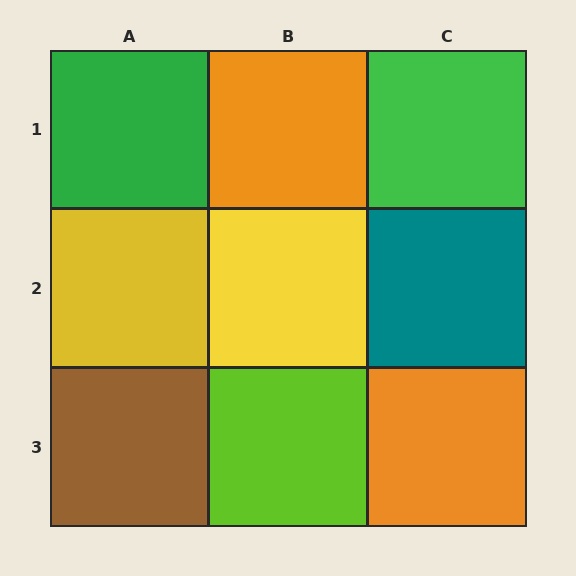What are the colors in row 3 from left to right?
Brown, lime, orange.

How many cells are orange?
2 cells are orange.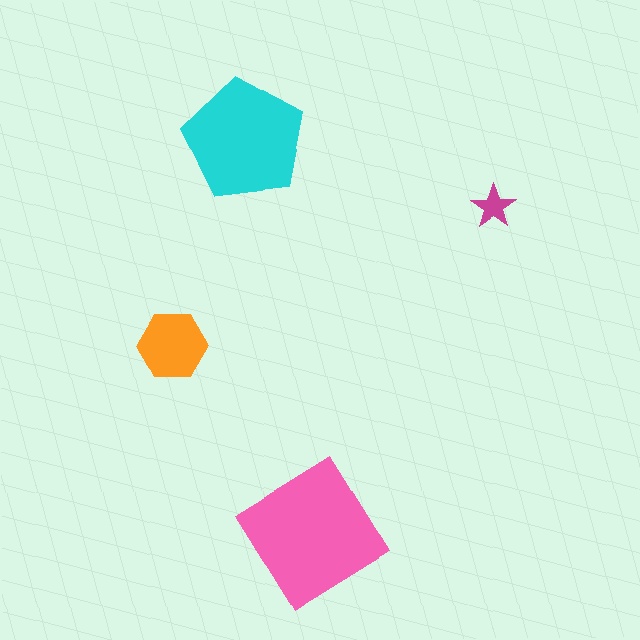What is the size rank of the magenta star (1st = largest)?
4th.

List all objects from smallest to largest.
The magenta star, the orange hexagon, the cyan pentagon, the pink diamond.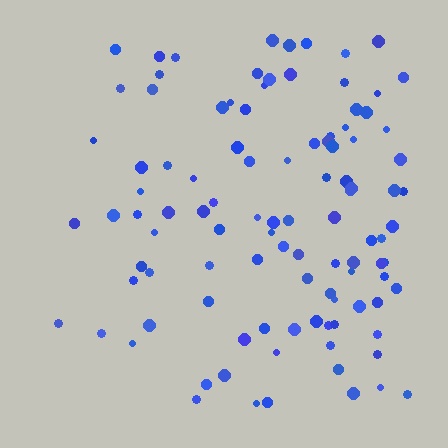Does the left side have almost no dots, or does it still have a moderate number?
Still a moderate number, just noticeably fewer than the right.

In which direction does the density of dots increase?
From left to right, with the right side densest.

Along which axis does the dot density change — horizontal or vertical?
Horizontal.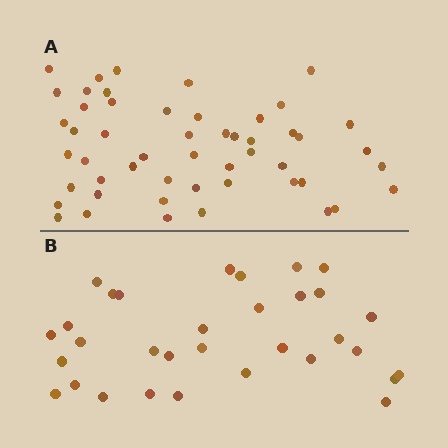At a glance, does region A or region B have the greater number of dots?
Region A (the top region) has more dots.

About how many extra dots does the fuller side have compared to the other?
Region A has approximately 20 more dots than region B.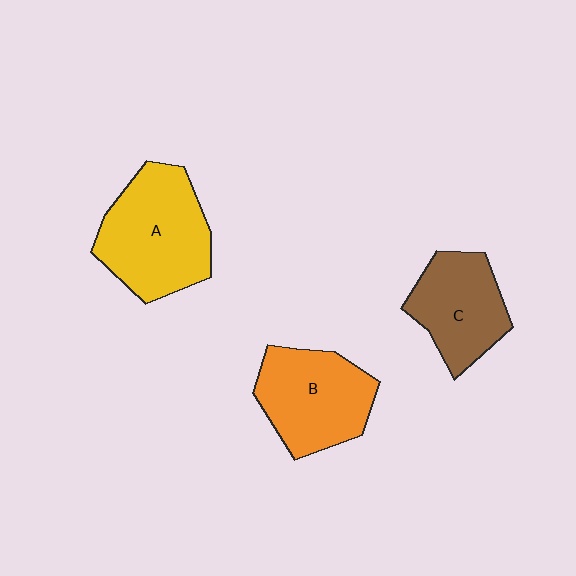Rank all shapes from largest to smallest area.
From largest to smallest: A (yellow), B (orange), C (brown).